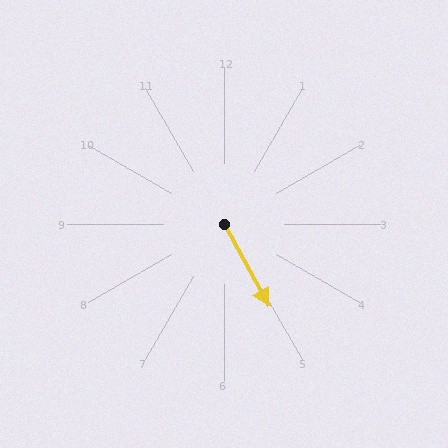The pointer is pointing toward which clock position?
Roughly 5 o'clock.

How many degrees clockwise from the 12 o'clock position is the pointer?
Approximately 151 degrees.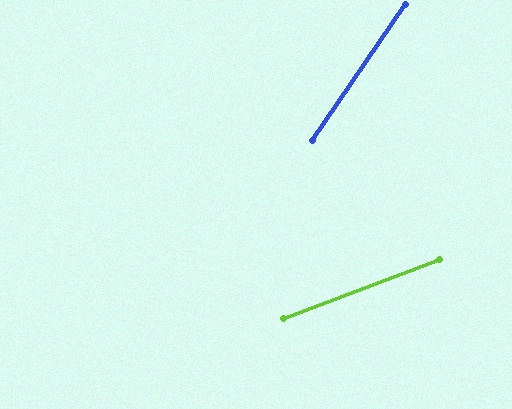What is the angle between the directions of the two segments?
Approximately 35 degrees.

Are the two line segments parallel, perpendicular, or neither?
Neither parallel nor perpendicular — they differ by about 35°.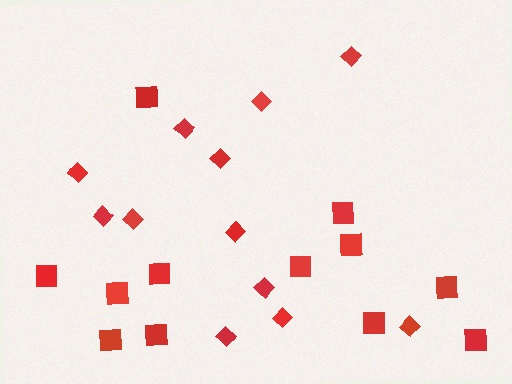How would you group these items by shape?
There are 2 groups: one group of squares (12) and one group of diamonds (12).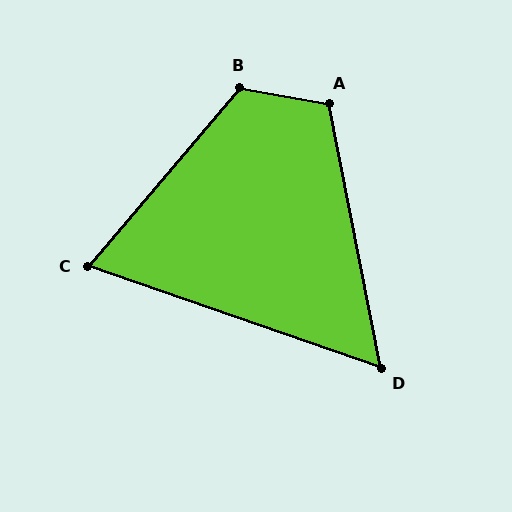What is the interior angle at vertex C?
Approximately 69 degrees (acute).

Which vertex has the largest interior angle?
B, at approximately 120 degrees.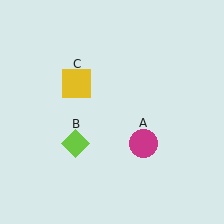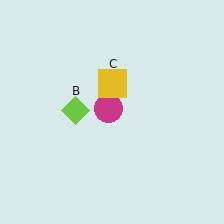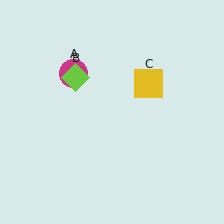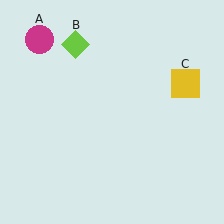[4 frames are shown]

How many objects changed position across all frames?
3 objects changed position: magenta circle (object A), lime diamond (object B), yellow square (object C).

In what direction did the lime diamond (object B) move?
The lime diamond (object B) moved up.